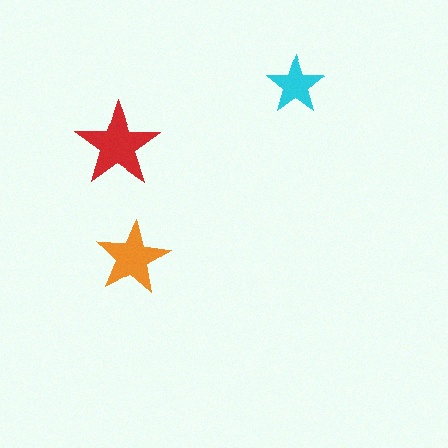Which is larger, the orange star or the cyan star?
The orange one.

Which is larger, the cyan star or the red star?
The red one.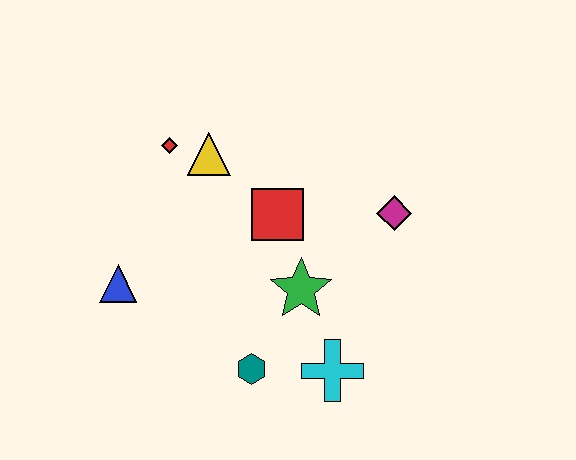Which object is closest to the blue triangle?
The red diamond is closest to the blue triangle.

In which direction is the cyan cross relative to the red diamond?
The cyan cross is below the red diamond.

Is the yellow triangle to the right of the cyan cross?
No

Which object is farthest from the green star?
The red diamond is farthest from the green star.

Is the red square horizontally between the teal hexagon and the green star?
Yes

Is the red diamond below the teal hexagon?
No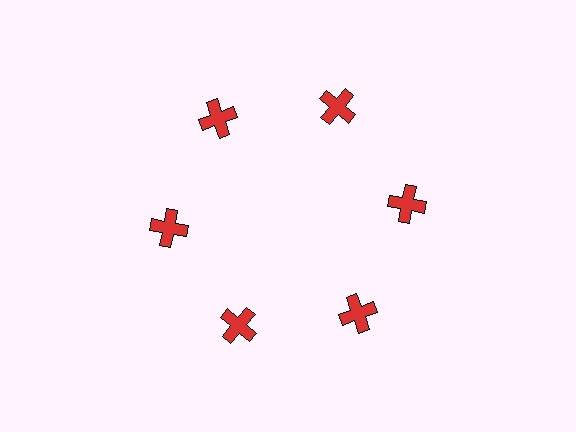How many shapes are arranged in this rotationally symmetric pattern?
There are 6 shapes, arranged in 6 groups of 1.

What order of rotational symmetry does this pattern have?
This pattern has 6-fold rotational symmetry.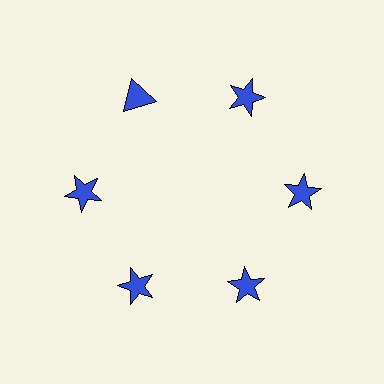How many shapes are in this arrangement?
There are 6 shapes arranged in a ring pattern.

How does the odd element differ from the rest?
It has a different shape: triangle instead of star.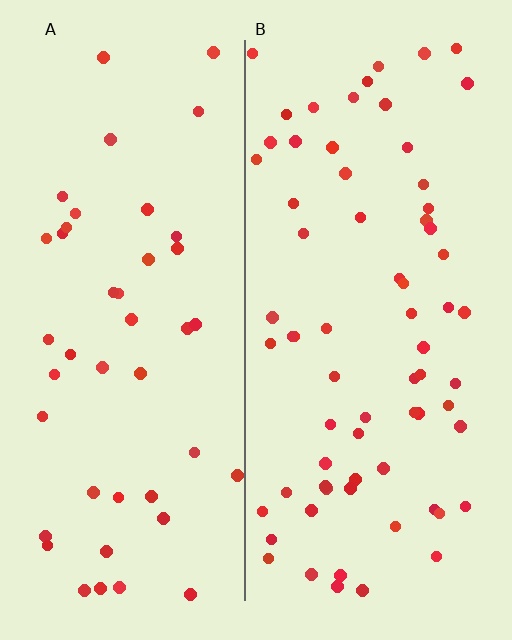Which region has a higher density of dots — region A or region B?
B (the right).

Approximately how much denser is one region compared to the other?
Approximately 1.6× — region B over region A.